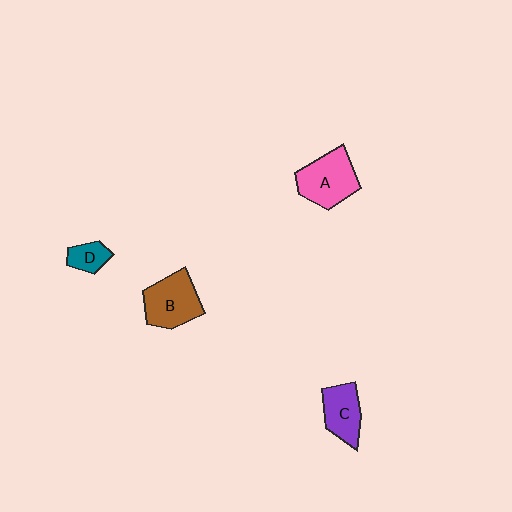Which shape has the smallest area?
Shape D (teal).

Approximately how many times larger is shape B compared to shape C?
Approximately 1.3 times.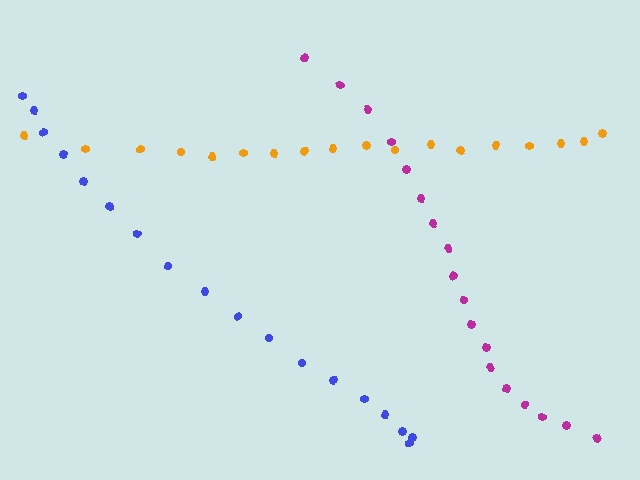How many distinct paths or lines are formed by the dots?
There are 3 distinct paths.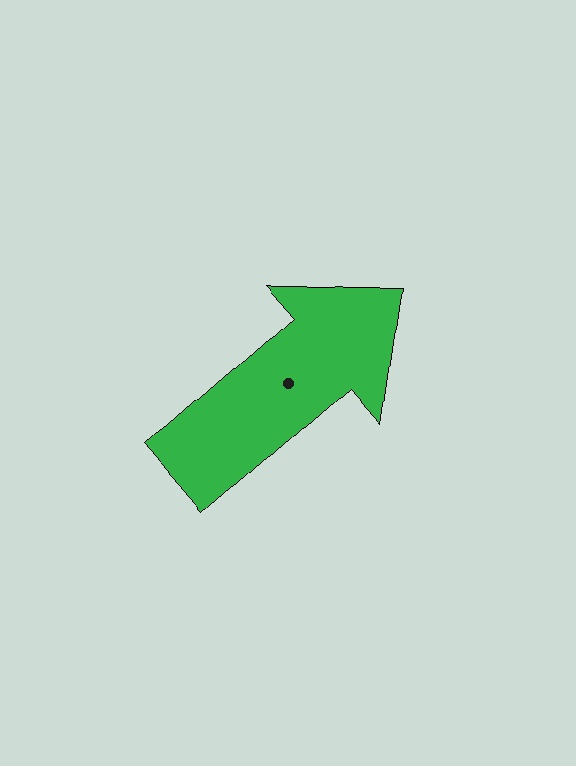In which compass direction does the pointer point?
Northeast.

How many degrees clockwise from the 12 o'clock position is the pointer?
Approximately 49 degrees.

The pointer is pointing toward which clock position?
Roughly 2 o'clock.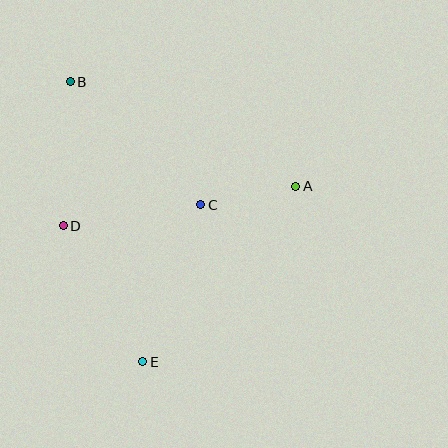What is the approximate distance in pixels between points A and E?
The distance between A and E is approximately 233 pixels.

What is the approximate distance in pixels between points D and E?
The distance between D and E is approximately 158 pixels.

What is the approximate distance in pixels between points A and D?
The distance between A and D is approximately 236 pixels.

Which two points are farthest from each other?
Points B and E are farthest from each other.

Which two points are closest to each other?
Points A and C are closest to each other.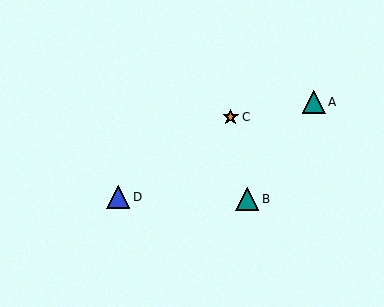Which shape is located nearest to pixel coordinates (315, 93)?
The teal triangle (labeled A) at (314, 102) is nearest to that location.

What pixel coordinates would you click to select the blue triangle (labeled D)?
Click at (118, 197) to select the blue triangle D.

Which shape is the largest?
The teal triangle (labeled A) is the largest.